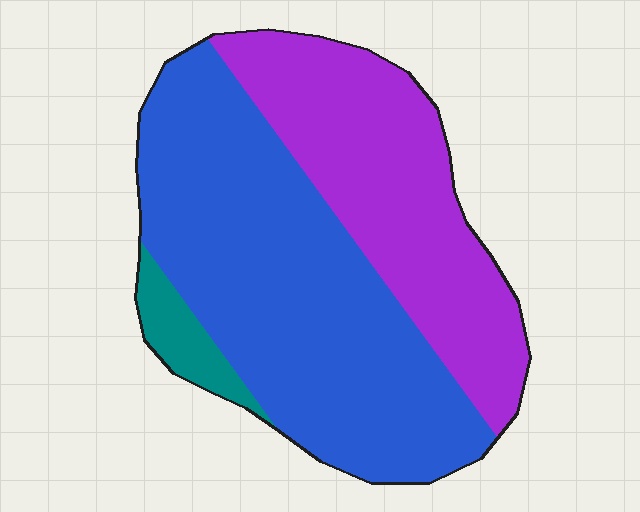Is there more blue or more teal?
Blue.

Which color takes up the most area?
Blue, at roughly 55%.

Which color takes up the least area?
Teal, at roughly 5%.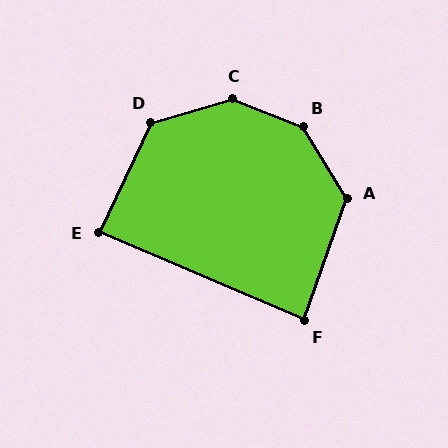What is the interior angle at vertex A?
Approximately 129 degrees (obtuse).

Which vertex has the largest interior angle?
B, at approximately 143 degrees.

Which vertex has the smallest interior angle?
F, at approximately 86 degrees.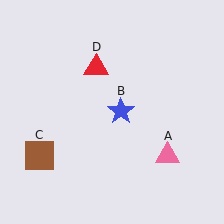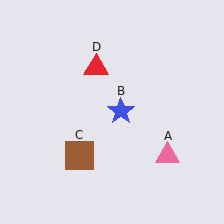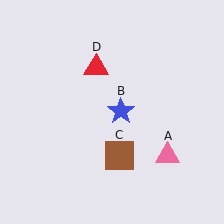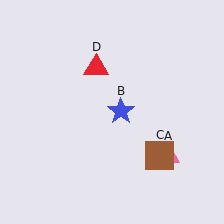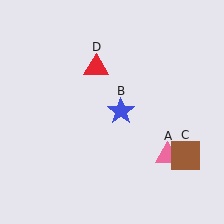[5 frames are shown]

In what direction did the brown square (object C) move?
The brown square (object C) moved right.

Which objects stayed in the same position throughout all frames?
Pink triangle (object A) and blue star (object B) and red triangle (object D) remained stationary.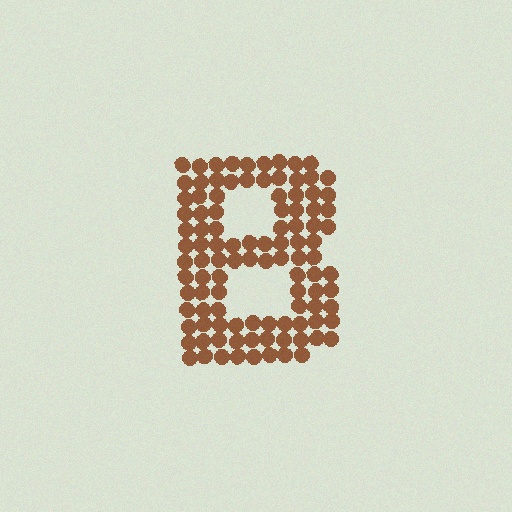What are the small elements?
The small elements are circles.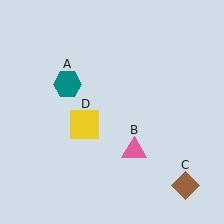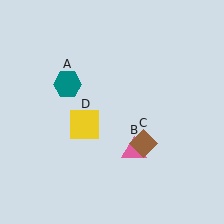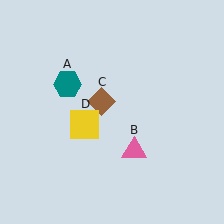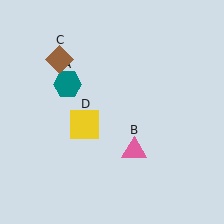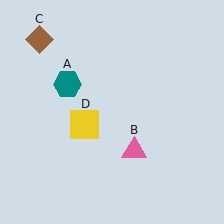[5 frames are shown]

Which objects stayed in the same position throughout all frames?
Teal hexagon (object A) and pink triangle (object B) and yellow square (object D) remained stationary.